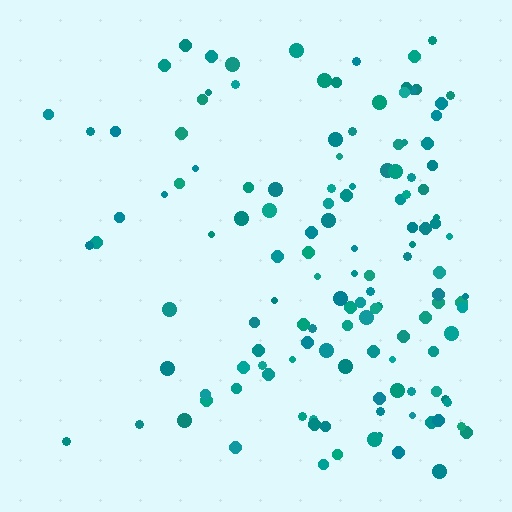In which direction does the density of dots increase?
From left to right, with the right side densest.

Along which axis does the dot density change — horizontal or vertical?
Horizontal.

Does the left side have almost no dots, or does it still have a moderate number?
Still a moderate number, just noticeably fewer than the right.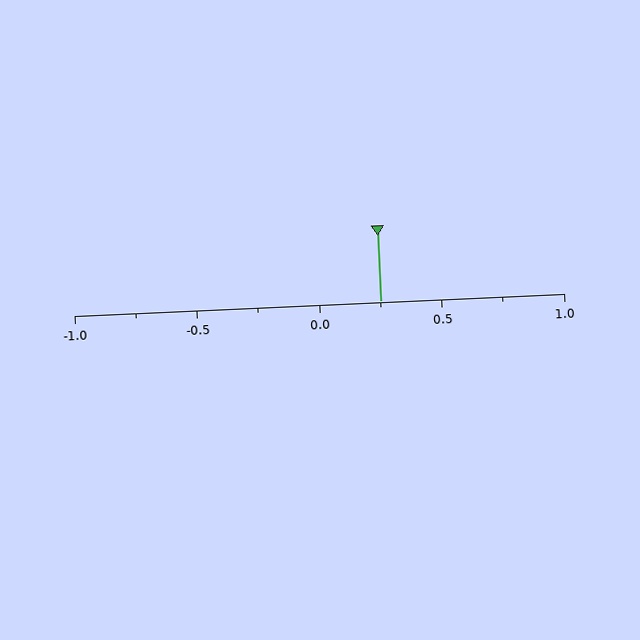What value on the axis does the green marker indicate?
The marker indicates approximately 0.25.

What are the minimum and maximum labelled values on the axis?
The axis runs from -1.0 to 1.0.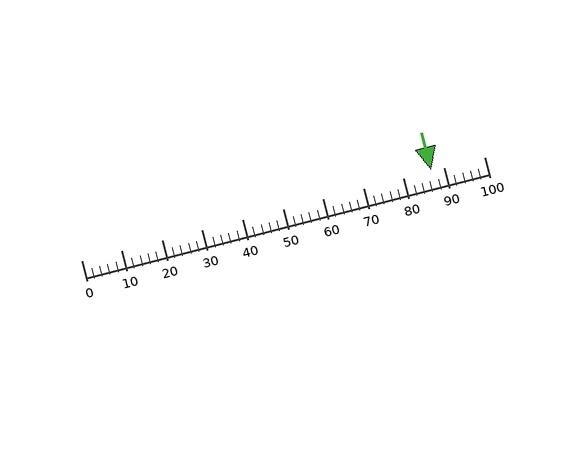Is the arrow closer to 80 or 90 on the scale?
The arrow is closer to 90.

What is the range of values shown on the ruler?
The ruler shows values from 0 to 100.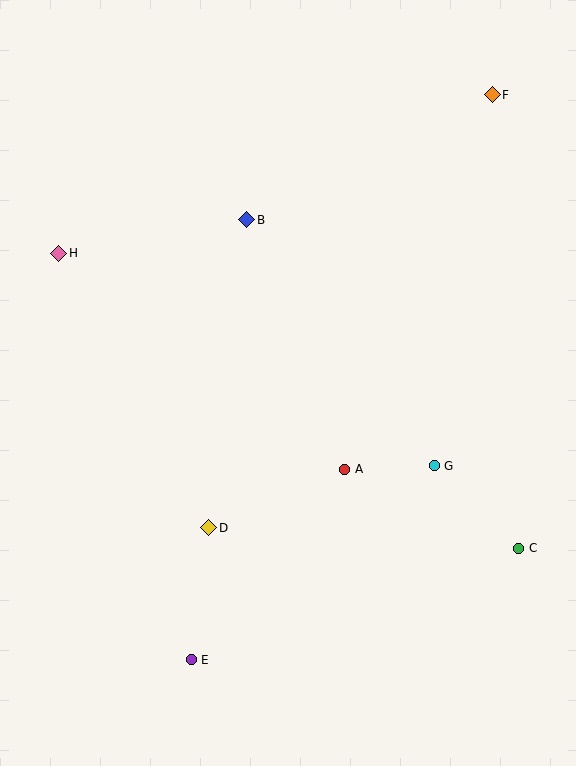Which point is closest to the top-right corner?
Point F is closest to the top-right corner.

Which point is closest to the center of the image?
Point A at (345, 469) is closest to the center.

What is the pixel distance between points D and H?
The distance between D and H is 313 pixels.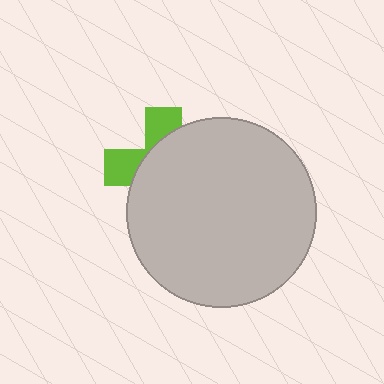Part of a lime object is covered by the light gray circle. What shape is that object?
It is a cross.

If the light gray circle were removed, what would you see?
You would see the complete lime cross.